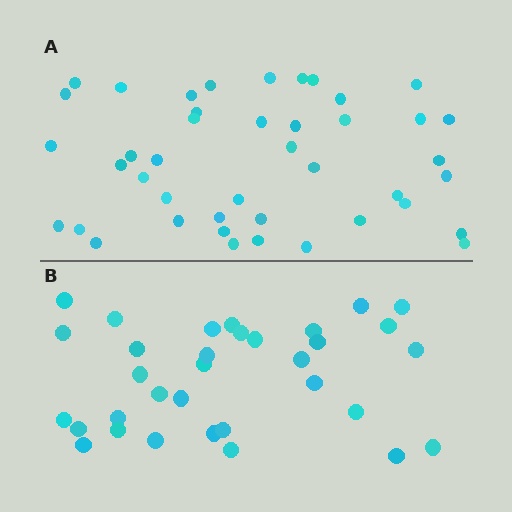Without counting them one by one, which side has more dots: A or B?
Region A (the top region) has more dots.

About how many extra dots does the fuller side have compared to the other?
Region A has roughly 10 or so more dots than region B.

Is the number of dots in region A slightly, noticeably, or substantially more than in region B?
Region A has noticeably more, but not dramatically so. The ratio is roughly 1.3 to 1.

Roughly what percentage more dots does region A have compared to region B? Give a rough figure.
About 30% more.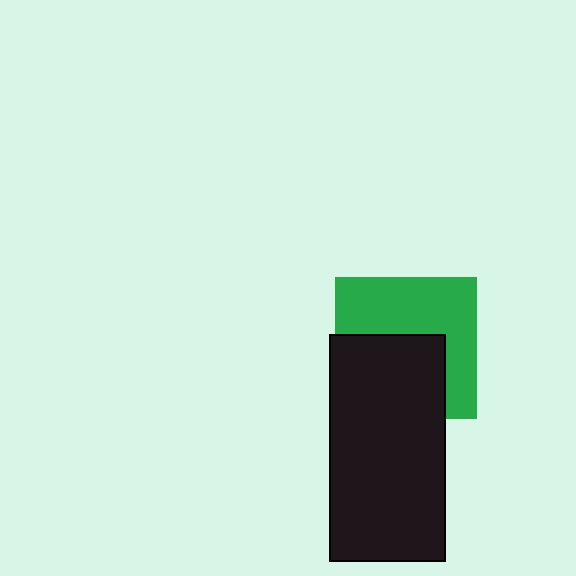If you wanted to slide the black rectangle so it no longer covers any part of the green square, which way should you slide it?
Slide it down — that is the most direct way to separate the two shapes.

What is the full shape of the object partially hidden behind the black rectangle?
The partially hidden object is a green square.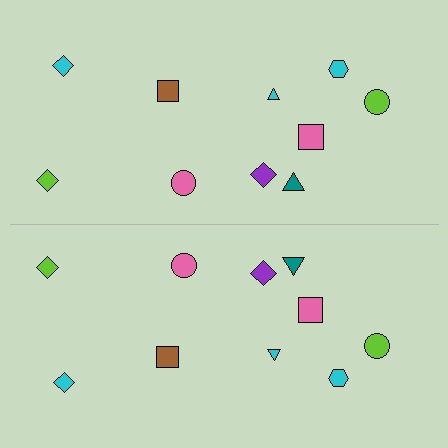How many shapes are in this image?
There are 20 shapes in this image.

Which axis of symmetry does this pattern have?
The pattern has a horizontal axis of symmetry running through the center of the image.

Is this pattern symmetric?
Yes, this pattern has bilateral (reflection) symmetry.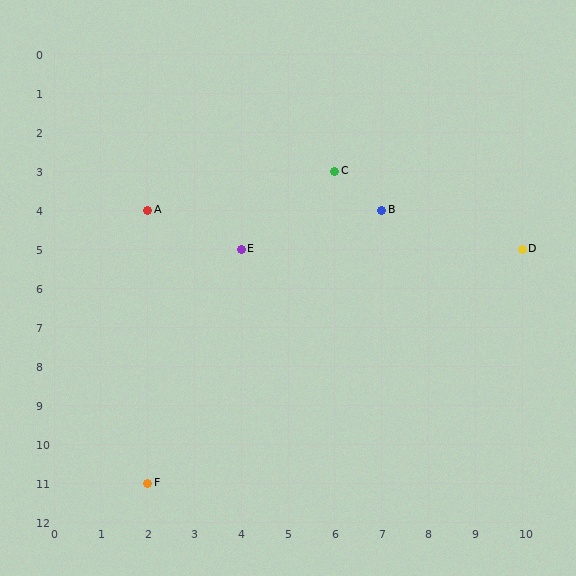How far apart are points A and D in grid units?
Points A and D are 8 columns and 1 row apart (about 8.1 grid units diagonally).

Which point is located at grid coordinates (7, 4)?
Point B is at (7, 4).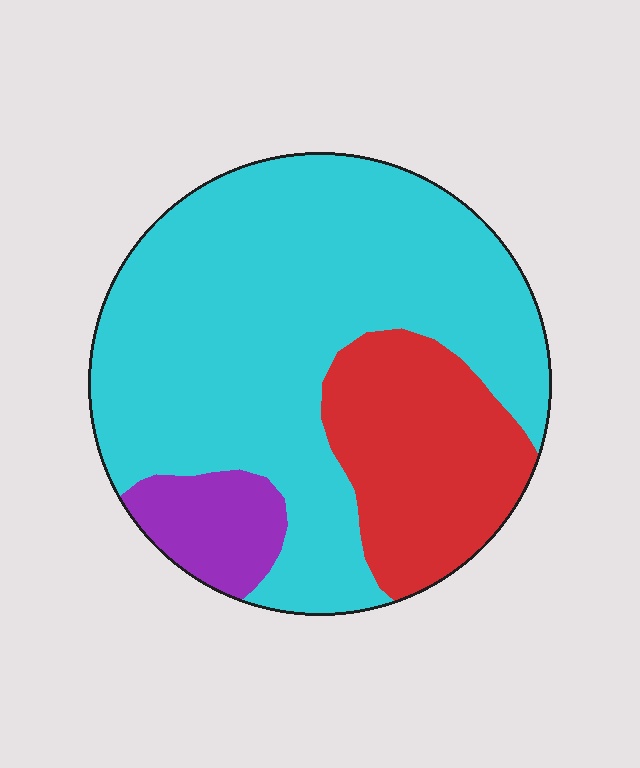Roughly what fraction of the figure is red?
Red takes up less than a quarter of the figure.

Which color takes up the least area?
Purple, at roughly 10%.